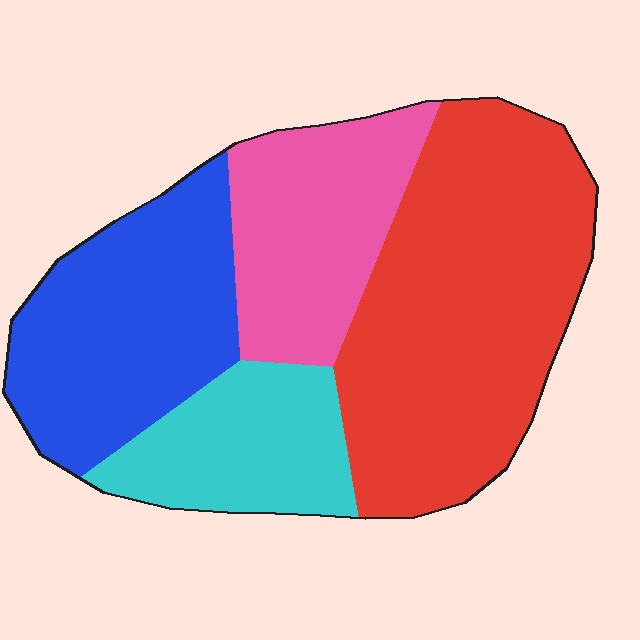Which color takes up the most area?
Red, at roughly 40%.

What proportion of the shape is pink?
Pink takes up about one fifth (1/5) of the shape.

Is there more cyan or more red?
Red.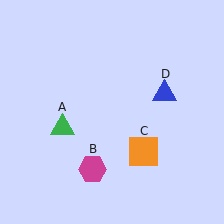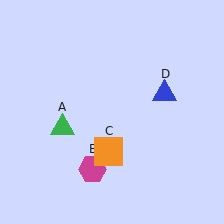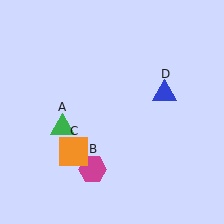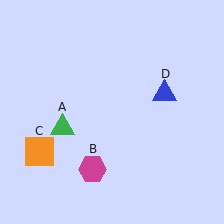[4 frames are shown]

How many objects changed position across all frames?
1 object changed position: orange square (object C).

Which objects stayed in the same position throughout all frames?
Green triangle (object A) and magenta hexagon (object B) and blue triangle (object D) remained stationary.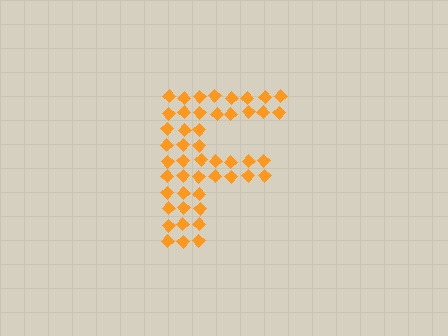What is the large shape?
The large shape is the letter F.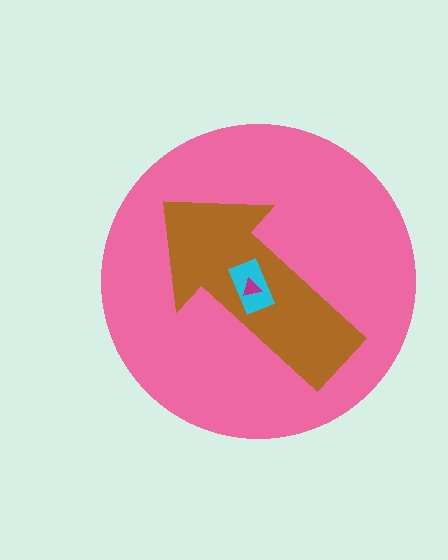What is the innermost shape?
The magenta triangle.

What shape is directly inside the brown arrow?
The cyan rectangle.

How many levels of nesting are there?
4.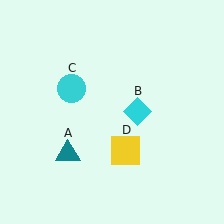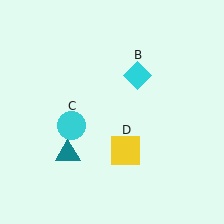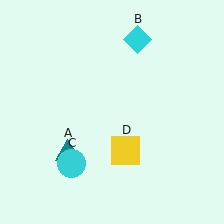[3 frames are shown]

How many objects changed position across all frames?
2 objects changed position: cyan diamond (object B), cyan circle (object C).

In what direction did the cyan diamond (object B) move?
The cyan diamond (object B) moved up.